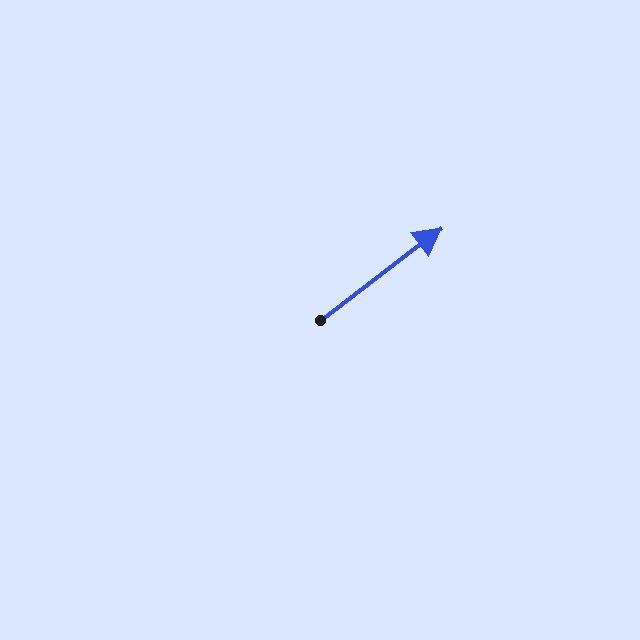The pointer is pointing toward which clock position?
Roughly 2 o'clock.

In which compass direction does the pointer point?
Northeast.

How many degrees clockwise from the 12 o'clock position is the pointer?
Approximately 53 degrees.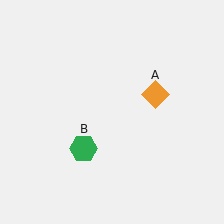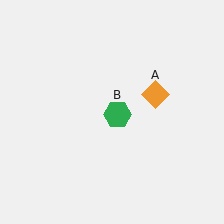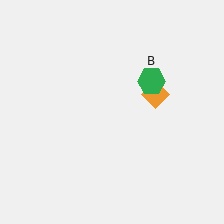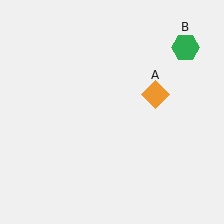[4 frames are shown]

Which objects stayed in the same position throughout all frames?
Orange diamond (object A) remained stationary.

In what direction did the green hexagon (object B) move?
The green hexagon (object B) moved up and to the right.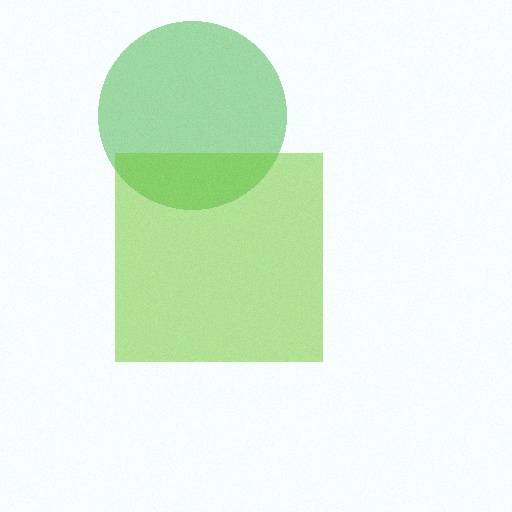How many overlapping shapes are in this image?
There are 2 overlapping shapes in the image.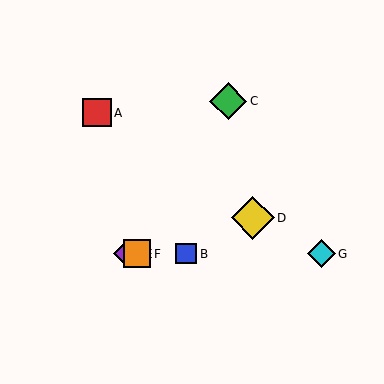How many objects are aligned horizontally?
4 objects (B, E, F, G) are aligned horizontally.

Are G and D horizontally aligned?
No, G is at y≈254 and D is at y≈218.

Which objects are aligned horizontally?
Objects B, E, F, G are aligned horizontally.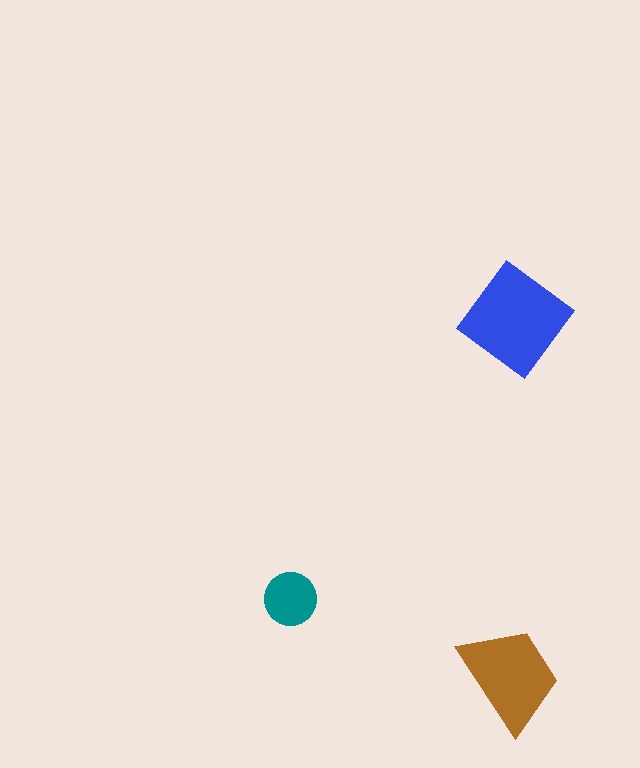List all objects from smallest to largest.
The teal circle, the brown trapezoid, the blue diamond.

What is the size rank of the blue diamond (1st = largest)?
1st.